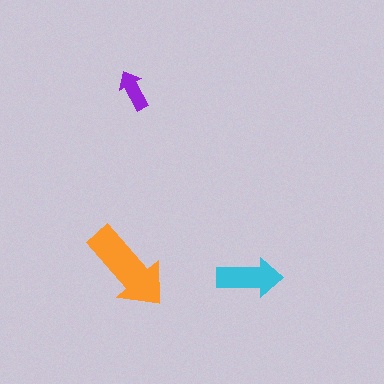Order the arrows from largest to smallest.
the orange one, the cyan one, the purple one.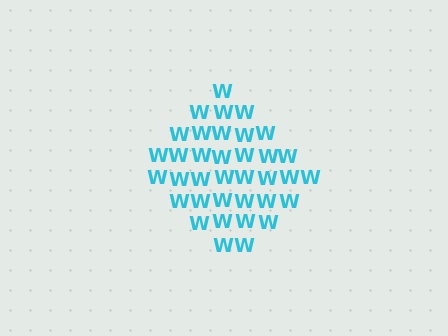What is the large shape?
The large shape is a diamond.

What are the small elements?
The small elements are letter W's.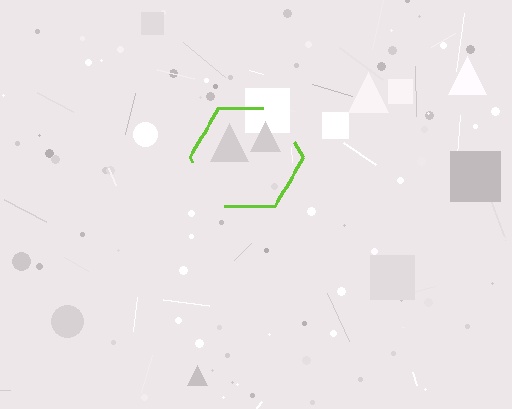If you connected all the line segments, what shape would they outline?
They would outline a hexagon.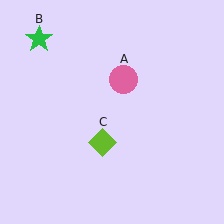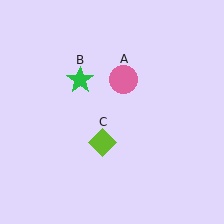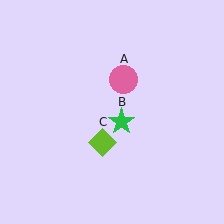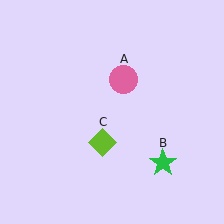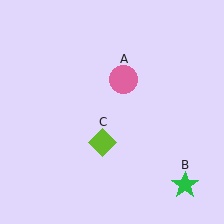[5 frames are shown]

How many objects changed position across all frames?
1 object changed position: green star (object B).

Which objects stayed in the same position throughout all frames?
Pink circle (object A) and lime diamond (object C) remained stationary.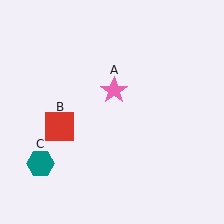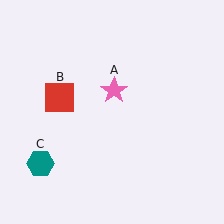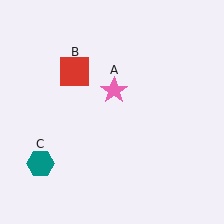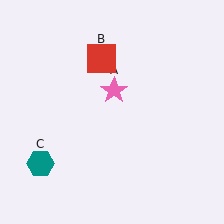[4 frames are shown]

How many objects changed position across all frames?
1 object changed position: red square (object B).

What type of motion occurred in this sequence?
The red square (object B) rotated clockwise around the center of the scene.